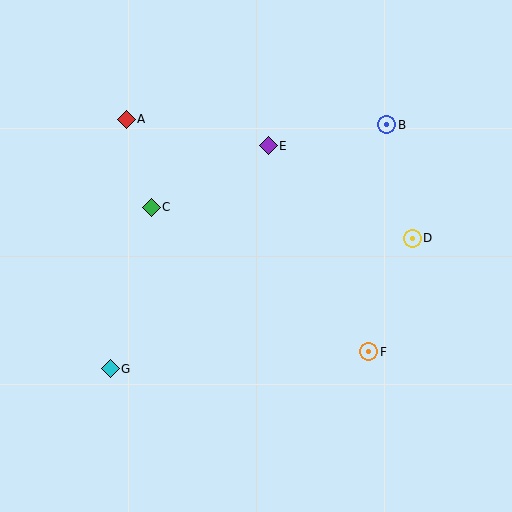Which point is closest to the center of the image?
Point E at (268, 146) is closest to the center.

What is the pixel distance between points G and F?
The distance between G and F is 259 pixels.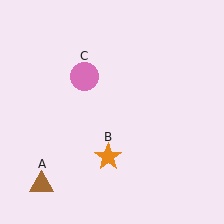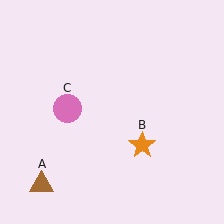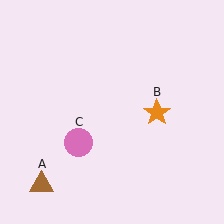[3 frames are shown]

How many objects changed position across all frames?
2 objects changed position: orange star (object B), pink circle (object C).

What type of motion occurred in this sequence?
The orange star (object B), pink circle (object C) rotated counterclockwise around the center of the scene.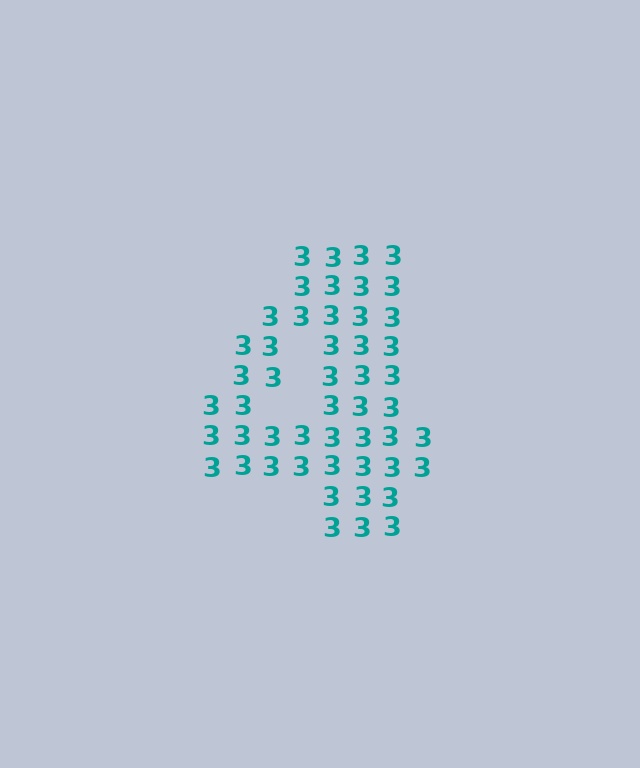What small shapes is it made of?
It is made of small digit 3's.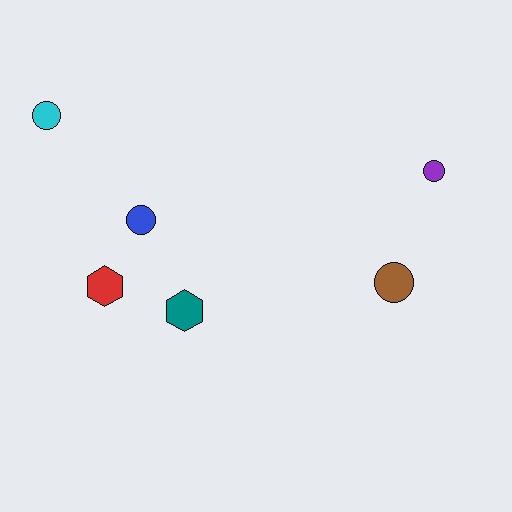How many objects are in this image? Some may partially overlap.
There are 6 objects.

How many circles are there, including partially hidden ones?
There are 4 circles.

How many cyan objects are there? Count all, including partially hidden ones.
There is 1 cyan object.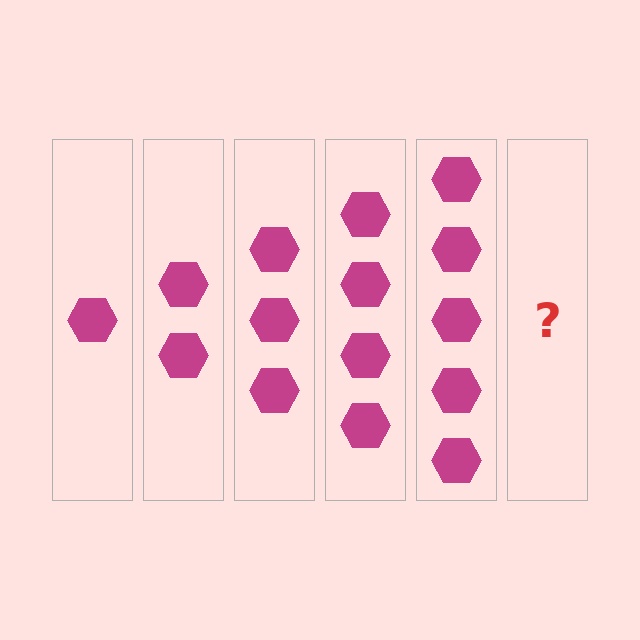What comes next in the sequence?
The next element should be 6 hexagons.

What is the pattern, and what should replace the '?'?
The pattern is that each step adds one more hexagon. The '?' should be 6 hexagons.